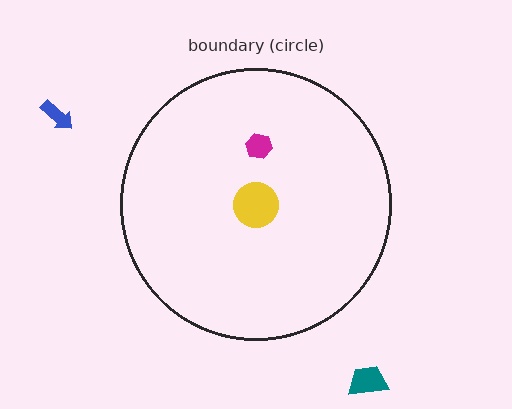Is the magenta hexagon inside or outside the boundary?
Inside.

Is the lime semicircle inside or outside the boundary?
Inside.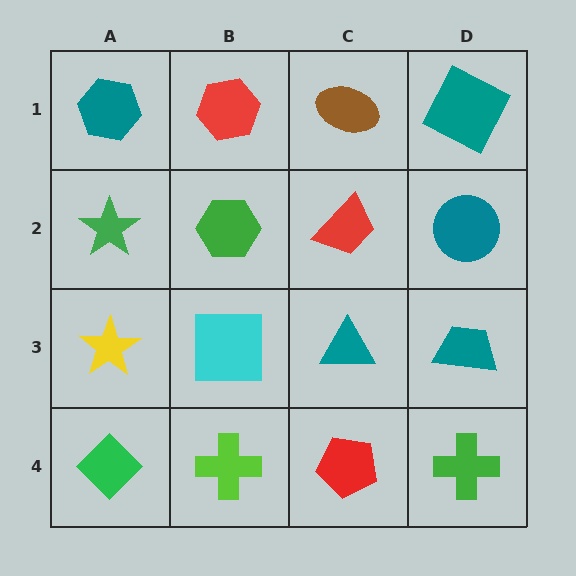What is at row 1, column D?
A teal square.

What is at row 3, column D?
A teal trapezoid.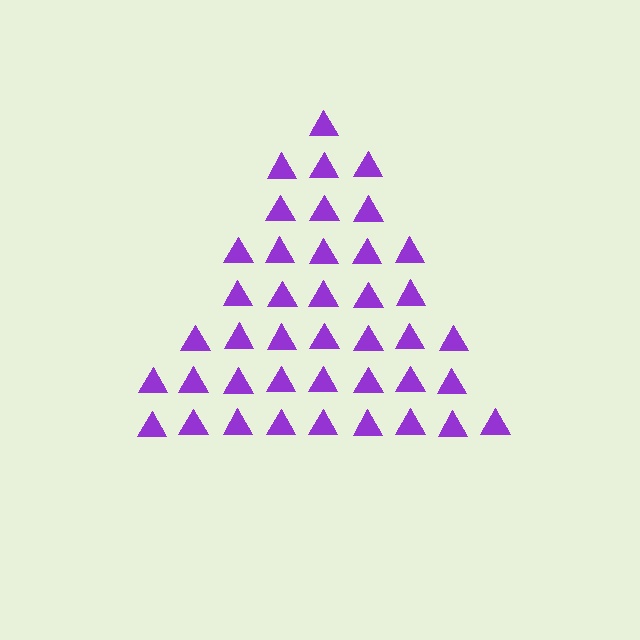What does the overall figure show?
The overall figure shows a triangle.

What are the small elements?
The small elements are triangles.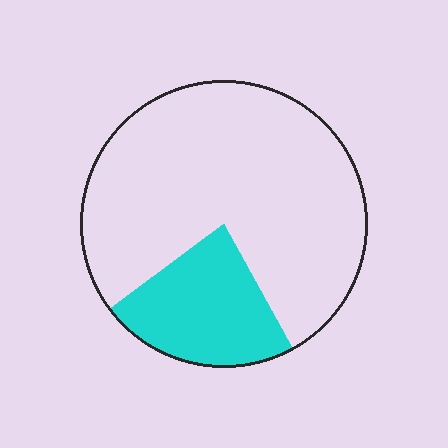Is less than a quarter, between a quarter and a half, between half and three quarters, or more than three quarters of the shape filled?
Less than a quarter.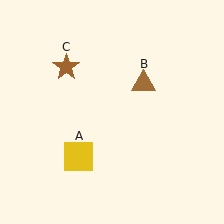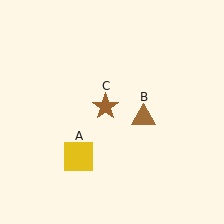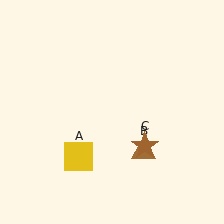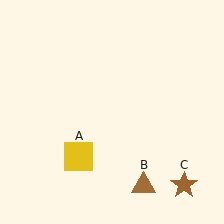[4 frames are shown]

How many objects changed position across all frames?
2 objects changed position: brown triangle (object B), brown star (object C).